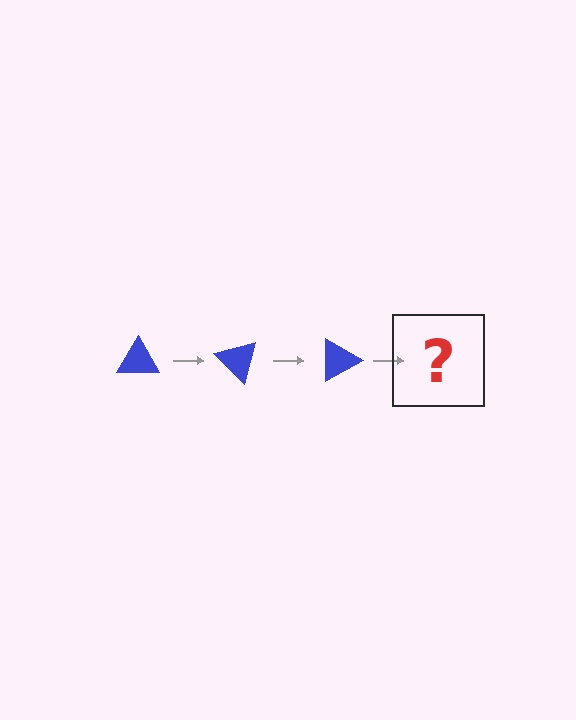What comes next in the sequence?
The next element should be a blue triangle rotated 135 degrees.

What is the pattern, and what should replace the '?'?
The pattern is that the triangle rotates 45 degrees each step. The '?' should be a blue triangle rotated 135 degrees.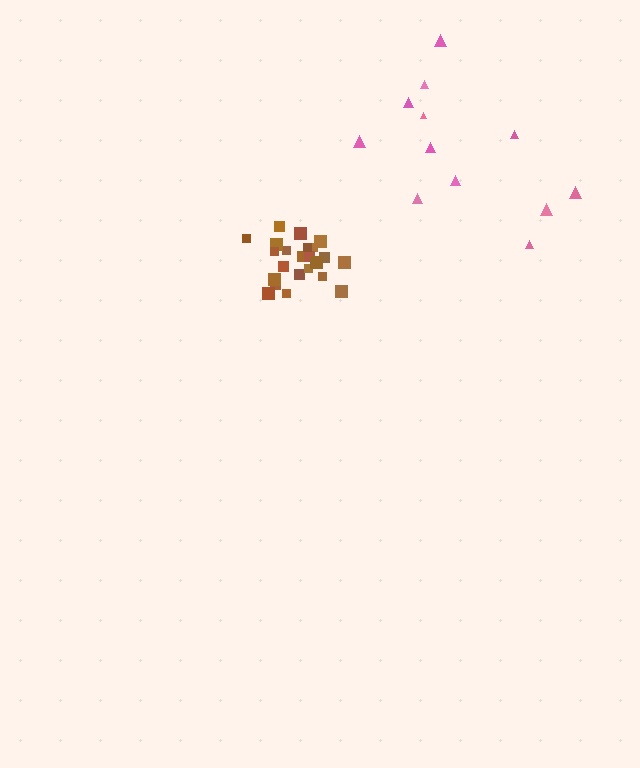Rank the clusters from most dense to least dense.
brown, pink.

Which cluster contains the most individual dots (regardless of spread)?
Brown (23).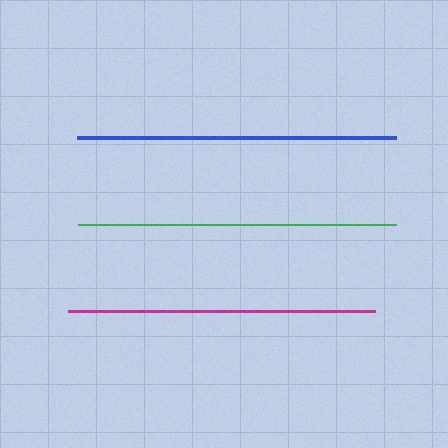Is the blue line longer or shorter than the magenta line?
The blue line is longer than the magenta line.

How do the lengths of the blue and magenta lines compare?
The blue and magenta lines are approximately the same length.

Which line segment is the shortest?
The magenta line is the shortest at approximately 307 pixels.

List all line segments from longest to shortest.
From longest to shortest: blue, green, magenta.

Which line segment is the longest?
The blue line is the longest at approximately 318 pixels.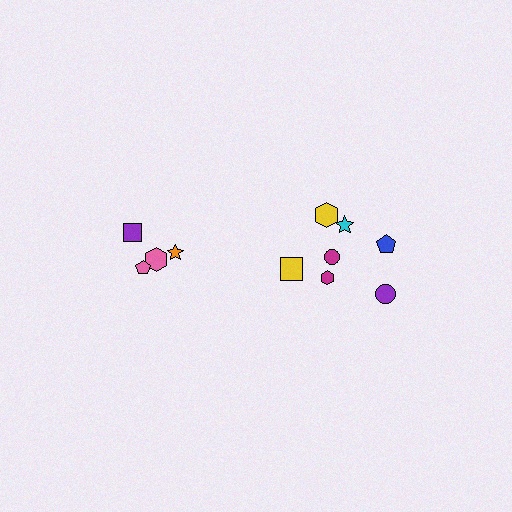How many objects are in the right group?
There are 7 objects.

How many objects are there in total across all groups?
There are 11 objects.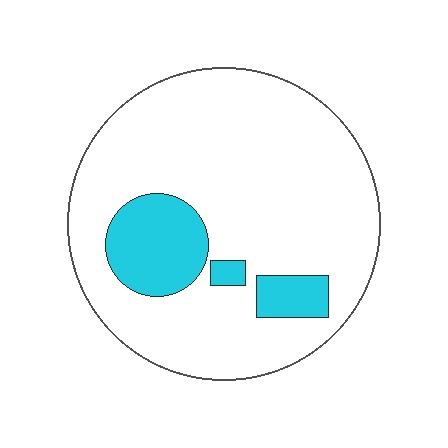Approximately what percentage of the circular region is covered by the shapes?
Approximately 15%.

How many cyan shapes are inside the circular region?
3.